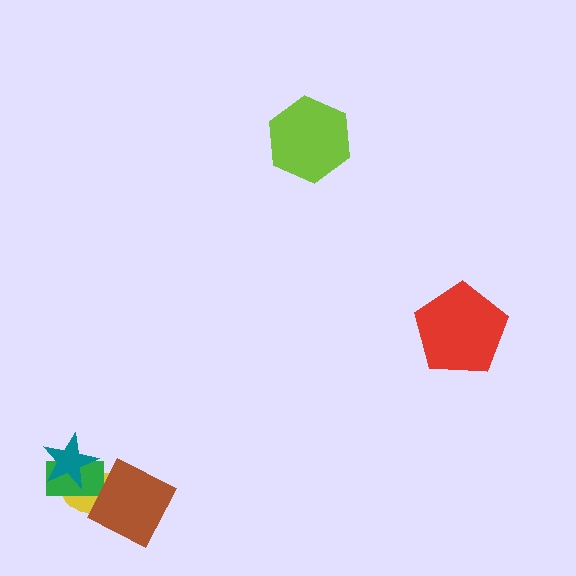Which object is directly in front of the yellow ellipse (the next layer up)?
The green rectangle is directly in front of the yellow ellipse.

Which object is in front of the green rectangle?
The teal star is in front of the green rectangle.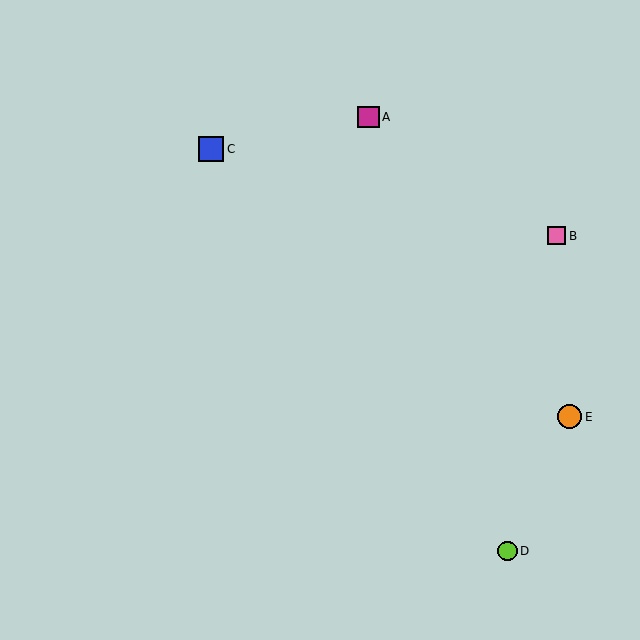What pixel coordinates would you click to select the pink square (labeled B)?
Click at (557, 236) to select the pink square B.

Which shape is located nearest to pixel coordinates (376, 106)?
The magenta square (labeled A) at (368, 117) is nearest to that location.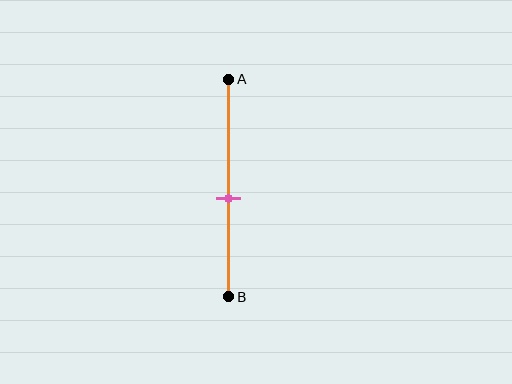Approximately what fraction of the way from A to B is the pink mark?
The pink mark is approximately 55% of the way from A to B.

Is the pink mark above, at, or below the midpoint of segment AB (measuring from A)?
The pink mark is below the midpoint of segment AB.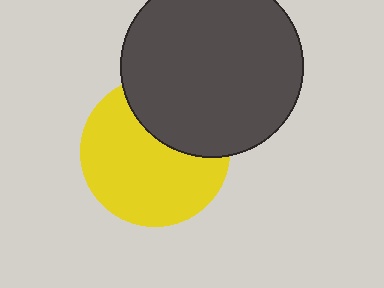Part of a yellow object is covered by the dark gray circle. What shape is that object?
It is a circle.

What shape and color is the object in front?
The object in front is a dark gray circle.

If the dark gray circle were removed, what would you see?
You would see the complete yellow circle.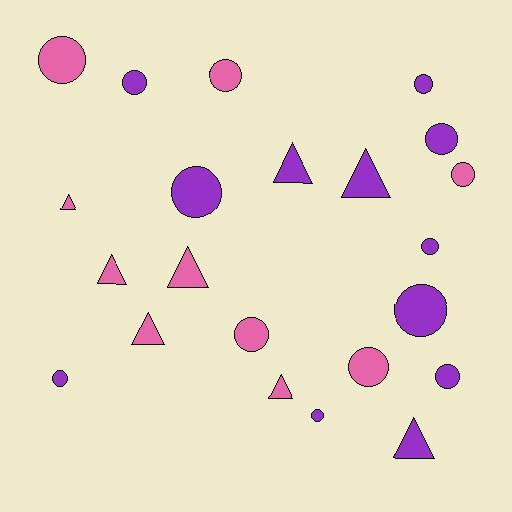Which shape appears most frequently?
Circle, with 14 objects.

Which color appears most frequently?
Purple, with 12 objects.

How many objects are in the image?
There are 22 objects.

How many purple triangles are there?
There are 3 purple triangles.